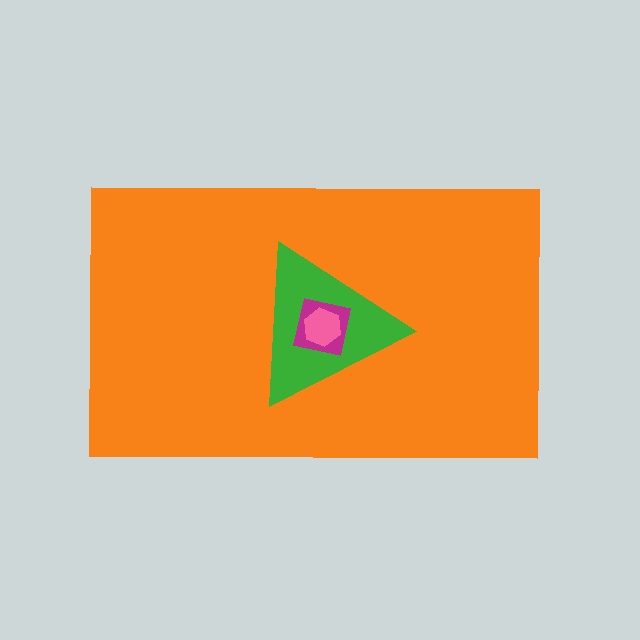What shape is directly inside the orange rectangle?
The green triangle.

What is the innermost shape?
The pink hexagon.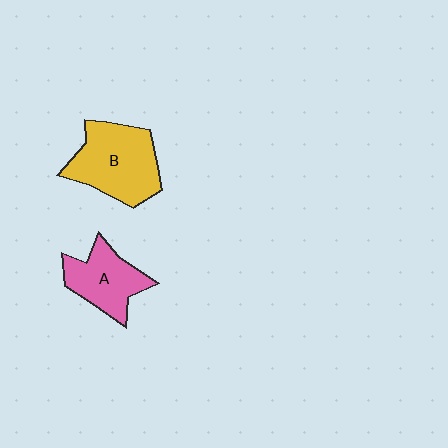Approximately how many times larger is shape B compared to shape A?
Approximately 1.4 times.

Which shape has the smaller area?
Shape A (pink).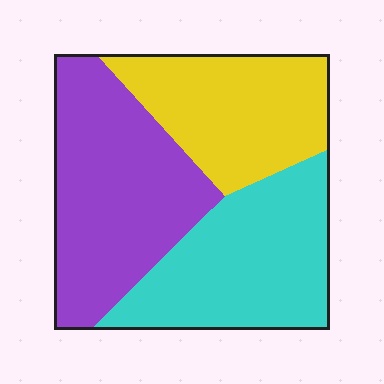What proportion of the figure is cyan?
Cyan covers 34% of the figure.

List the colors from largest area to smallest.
From largest to smallest: purple, cyan, yellow.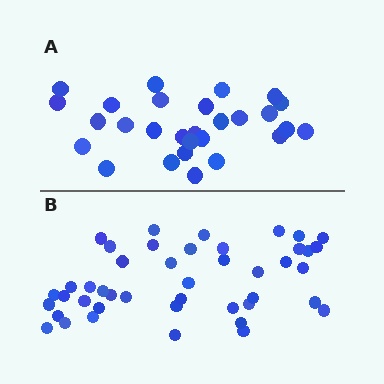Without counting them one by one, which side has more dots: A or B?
Region B (the bottom region) has more dots.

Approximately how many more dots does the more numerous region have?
Region B has approximately 15 more dots than region A.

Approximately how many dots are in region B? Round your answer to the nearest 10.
About 40 dots. (The exact count is 44, which rounds to 40.)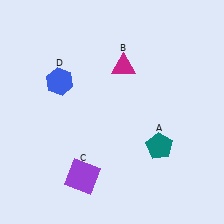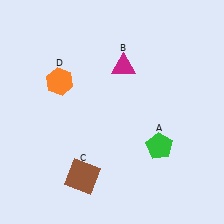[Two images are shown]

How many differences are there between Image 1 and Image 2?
There are 3 differences between the two images.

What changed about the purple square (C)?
In Image 1, C is purple. In Image 2, it changed to brown.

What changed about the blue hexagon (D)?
In Image 1, D is blue. In Image 2, it changed to orange.